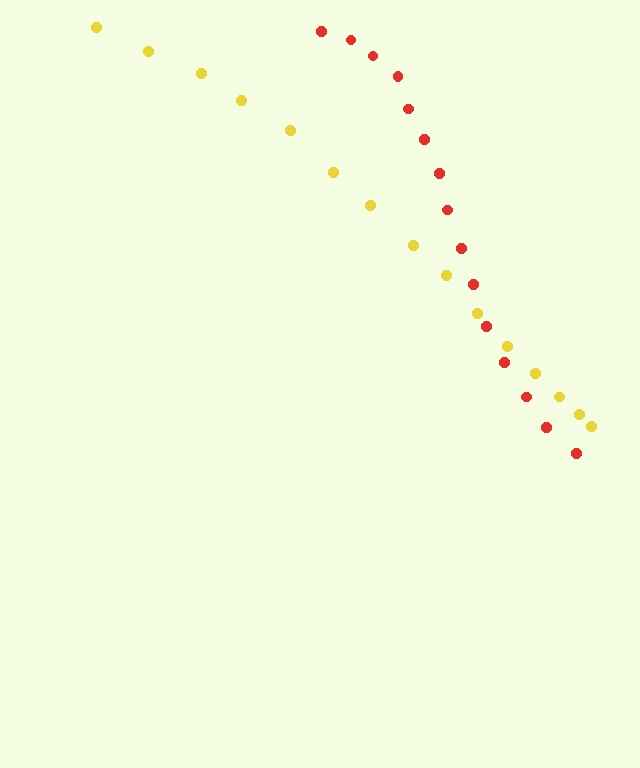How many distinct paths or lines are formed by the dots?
There are 2 distinct paths.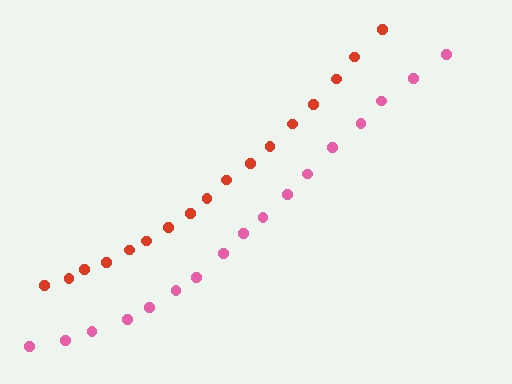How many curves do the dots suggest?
There are 2 distinct paths.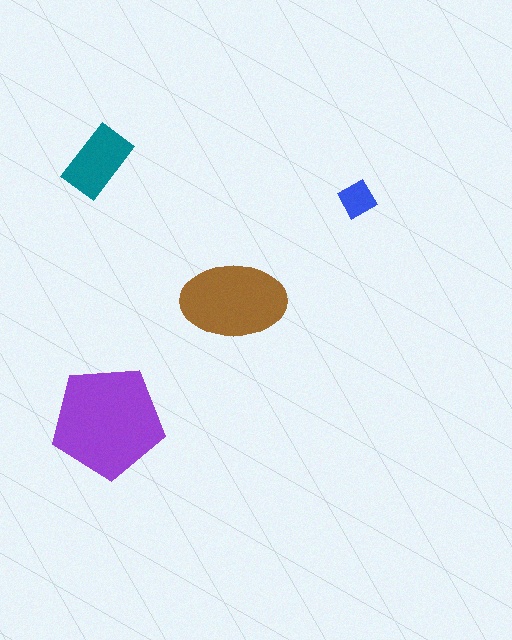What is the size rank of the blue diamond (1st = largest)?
4th.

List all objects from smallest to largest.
The blue diamond, the teal rectangle, the brown ellipse, the purple pentagon.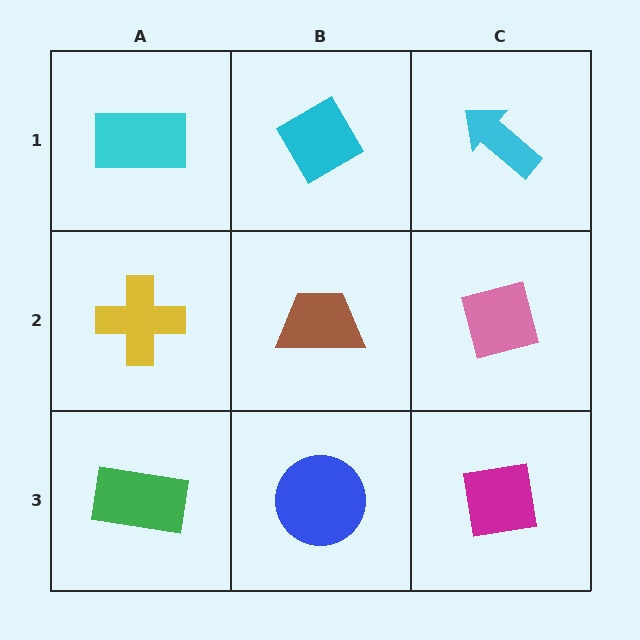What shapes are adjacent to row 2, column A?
A cyan rectangle (row 1, column A), a green rectangle (row 3, column A), a brown trapezoid (row 2, column B).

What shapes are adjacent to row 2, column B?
A cyan diamond (row 1, column B), a blue circle (row 3, column B), a yellow cross (row 2, column A), a pink square (row 2, column C).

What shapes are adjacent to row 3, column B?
A brown trapezoid (row 2, column B), a green rectangle (row 3, column A), a magenta square (row 3, column C).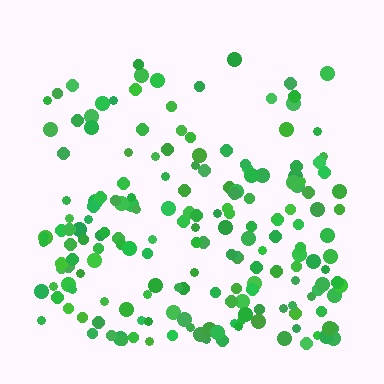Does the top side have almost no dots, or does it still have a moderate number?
Still a moderate number, just noticeably fewer than the bottom.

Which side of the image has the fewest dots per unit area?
The top.